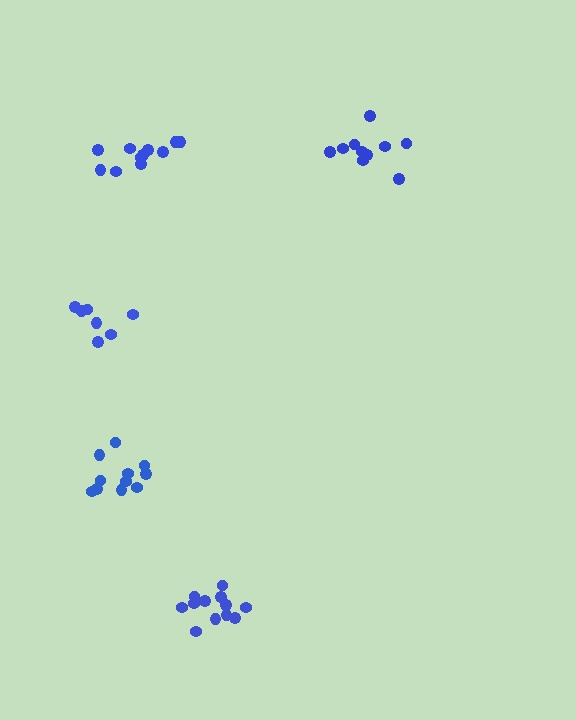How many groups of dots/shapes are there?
There are 5 groups.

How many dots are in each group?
Group 1: 11 dots, Group 2: 12 dots, Group 3: 8 dots, Group 4: 11 dots, Group 5: 11 dots (53 total).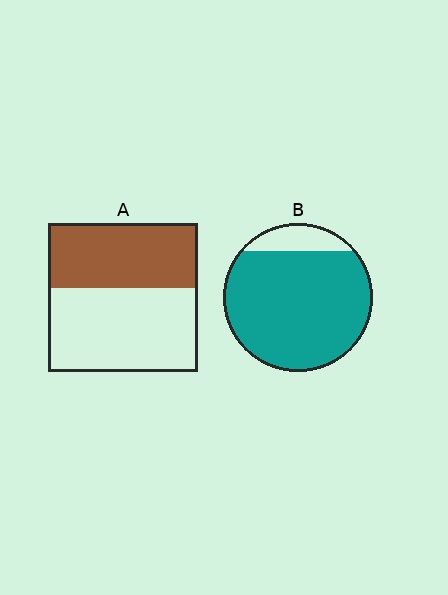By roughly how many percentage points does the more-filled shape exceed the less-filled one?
By roughly 45 percentage points (B over A).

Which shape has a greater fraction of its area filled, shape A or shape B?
Shape B.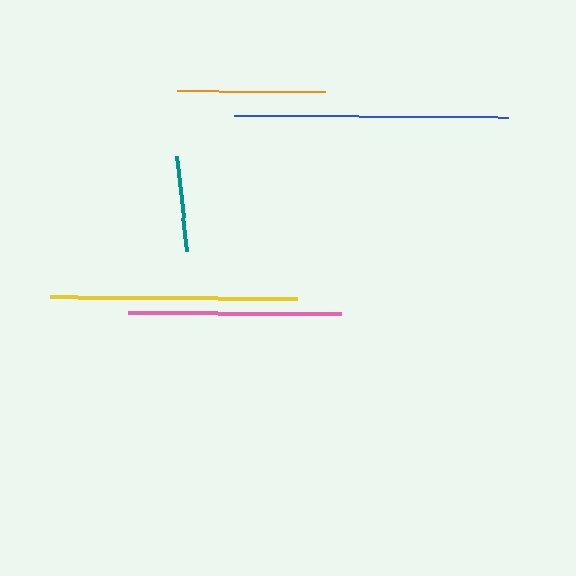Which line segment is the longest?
The blue line is the longest at approximately 274 pixels.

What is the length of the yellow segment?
The yellow segment is approximately 247 pixels long.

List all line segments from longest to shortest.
From longest to shortest: blue, yellow, pink, orange, teal.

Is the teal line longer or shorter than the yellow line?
The yellow line is longer than the teal line.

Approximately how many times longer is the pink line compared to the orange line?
The pink line is approximately 1.4 times the length of the orange line.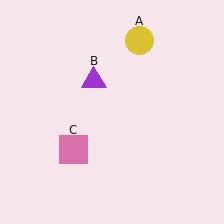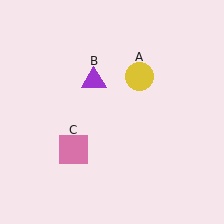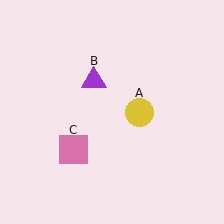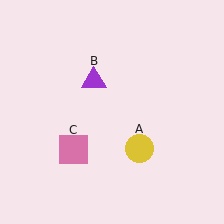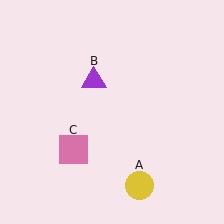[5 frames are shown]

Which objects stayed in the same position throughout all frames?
Purple triangle (object B) and pink square (object C) remained stationary.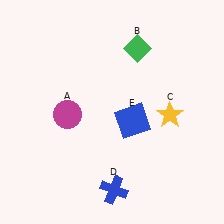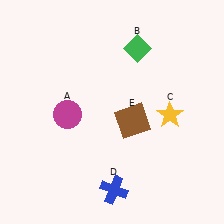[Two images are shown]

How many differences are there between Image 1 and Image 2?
There is 1 difference between the two images.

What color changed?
The square (E) changed from blue in Image 1 to brown in Image 2.